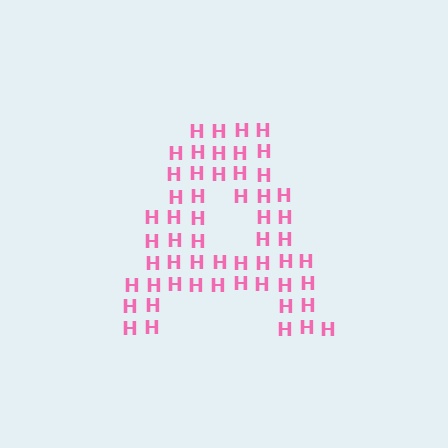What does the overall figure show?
The overall figure shows the letter A.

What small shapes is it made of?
It is made of small letter H's.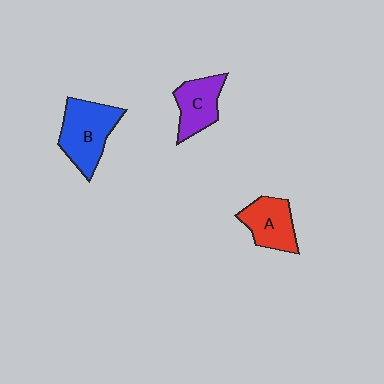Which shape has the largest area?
Shape B (blue).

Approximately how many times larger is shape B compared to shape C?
Approximately 1.4 times.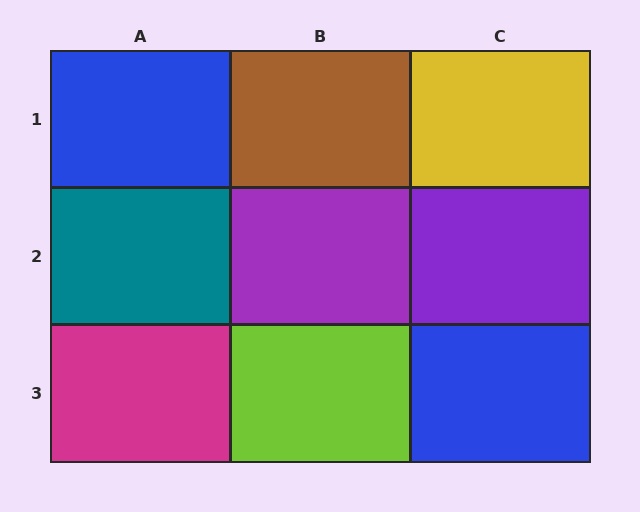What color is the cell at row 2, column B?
Purple.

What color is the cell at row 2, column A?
Teal.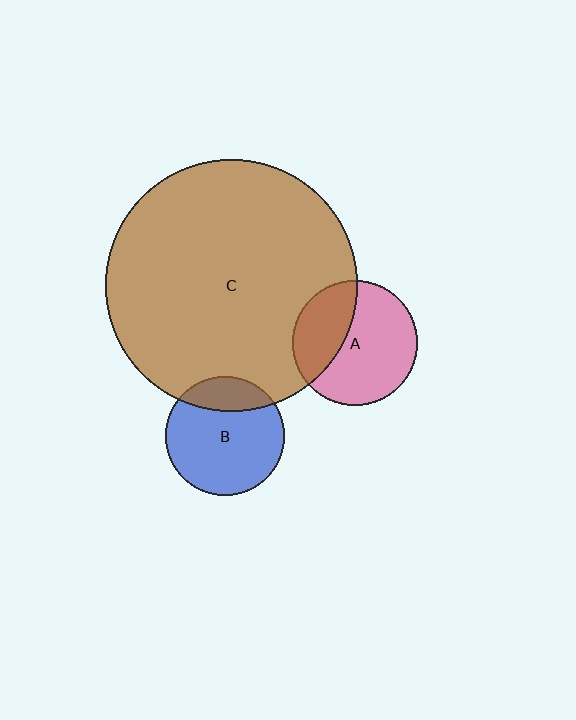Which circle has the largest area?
Circle C (brown).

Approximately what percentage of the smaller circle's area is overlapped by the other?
Approximately 20%.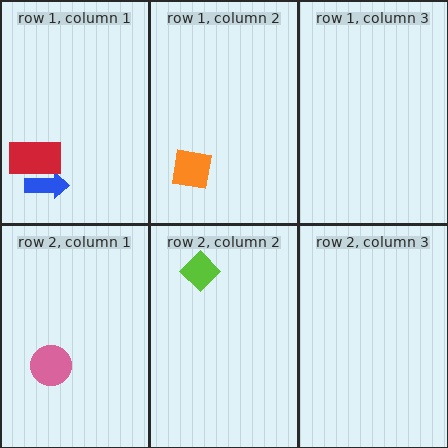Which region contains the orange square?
The row 1, column 2 region.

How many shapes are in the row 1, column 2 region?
1.